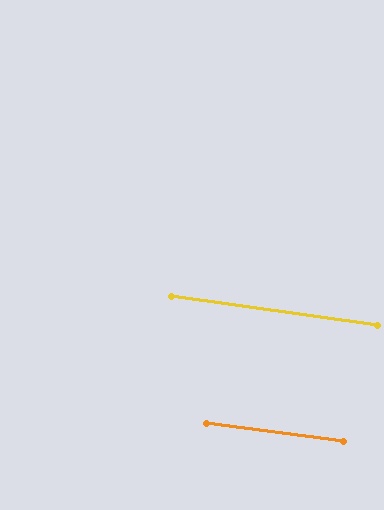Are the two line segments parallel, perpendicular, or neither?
Parallel — their directions differ by only 0.8°.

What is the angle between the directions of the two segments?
Approximately 1 degree.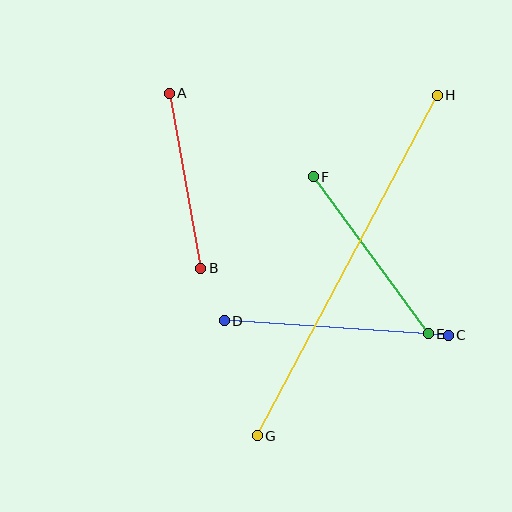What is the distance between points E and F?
The distance is approximately 195 pixels.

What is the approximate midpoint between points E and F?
The midpoint is at approximately (371, 255) pixels.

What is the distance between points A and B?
The distance is approximately 178 pixels.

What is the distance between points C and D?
The distance is approximately 224 pixels.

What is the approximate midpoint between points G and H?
The midpoint is at approximately (347, 266) pixels.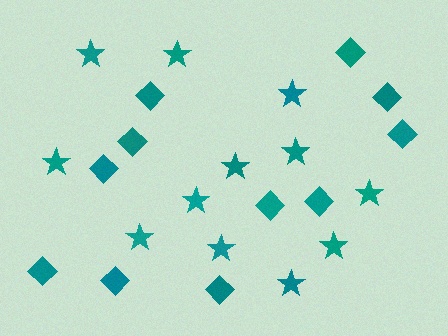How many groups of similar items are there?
There are 2 groups: one group of stars (12) and one group of diamonds (11).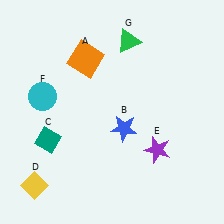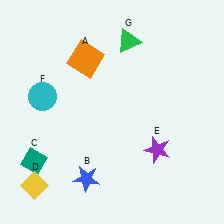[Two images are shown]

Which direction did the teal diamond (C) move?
The teal diamond (C) moved down.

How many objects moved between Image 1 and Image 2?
2 objects moved between the two images.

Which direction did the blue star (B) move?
The blue star (B) moved down.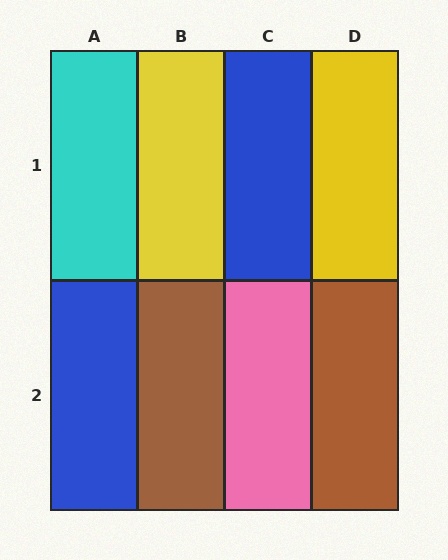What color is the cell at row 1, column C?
Blue.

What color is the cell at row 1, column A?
Cyan.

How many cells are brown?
2 cells are brown.